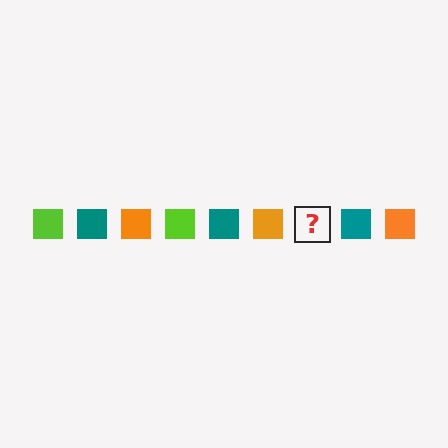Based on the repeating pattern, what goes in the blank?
The blank should be a lime square.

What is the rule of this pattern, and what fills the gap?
The rule is that the pattern cycles through lime, teal, orange squares. The gap should be filled with a lime square.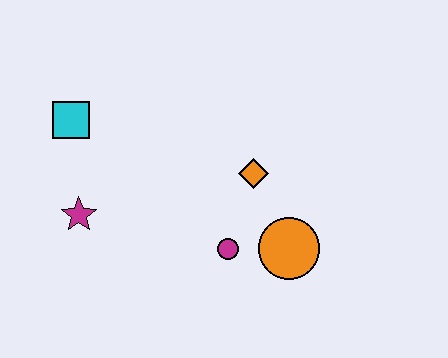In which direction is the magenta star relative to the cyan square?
The magenta star is below the cyan square.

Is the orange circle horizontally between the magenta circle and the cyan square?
No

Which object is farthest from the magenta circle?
The cyan square is farthest from the magenta circle.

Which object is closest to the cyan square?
The magenta star is closest to the cyan square.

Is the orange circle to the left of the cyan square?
No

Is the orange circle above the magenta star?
No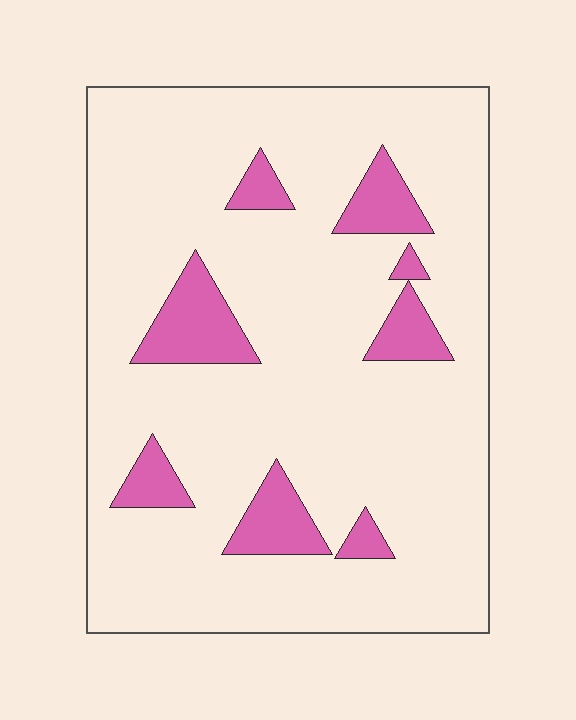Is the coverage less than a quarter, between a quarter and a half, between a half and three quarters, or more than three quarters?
Less than a quarter.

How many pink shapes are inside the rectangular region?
8.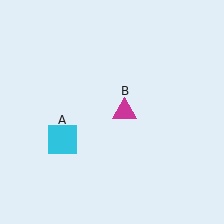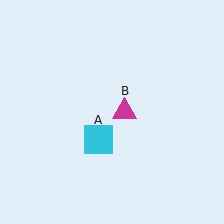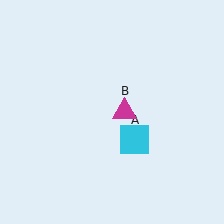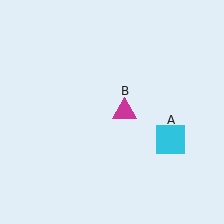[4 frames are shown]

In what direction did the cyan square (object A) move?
The cyan square (object A) moved right.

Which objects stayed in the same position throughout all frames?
Magenta triangle (object B) remained stationary.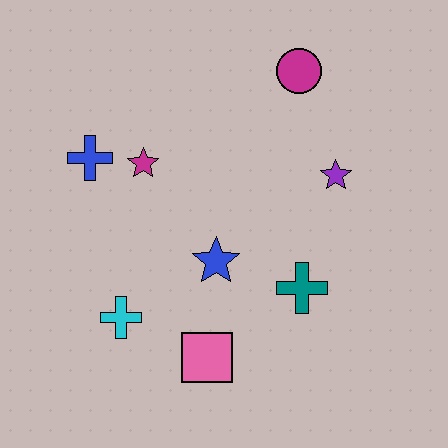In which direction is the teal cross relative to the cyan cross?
The teal cross is to the right of the cyan cross.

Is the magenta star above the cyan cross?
Yes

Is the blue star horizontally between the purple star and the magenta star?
Yes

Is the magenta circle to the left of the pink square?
No